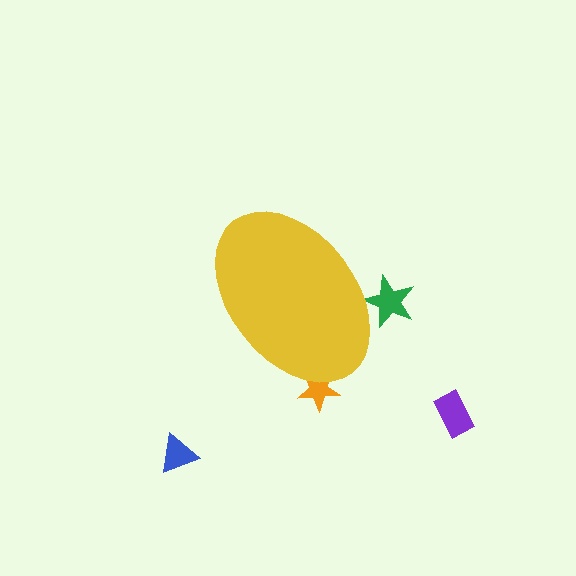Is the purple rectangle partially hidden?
No, the purple rectangle is fully visible.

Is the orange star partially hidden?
Yes, the orange star is partially hidden behind the yellow ellipse.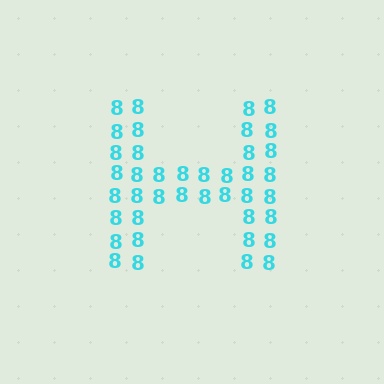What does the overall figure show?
The overall figure shows the letter H.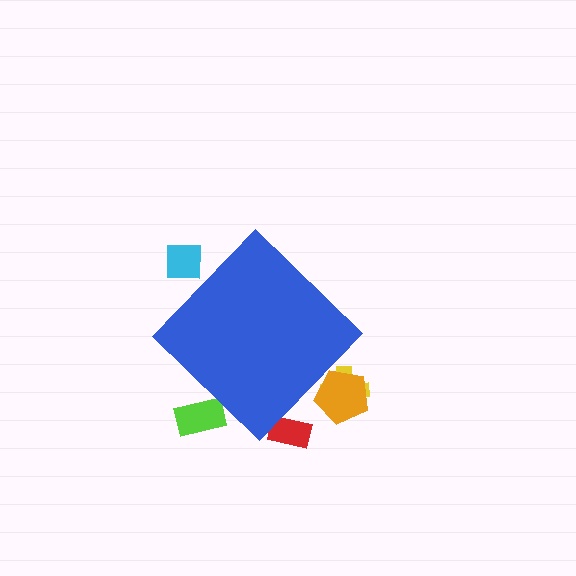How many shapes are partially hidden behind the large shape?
5 shapes are partially hidden.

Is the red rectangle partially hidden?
Yes, the red rectangle is partially hidden behind the blue diamond.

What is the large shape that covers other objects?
A blue diamond.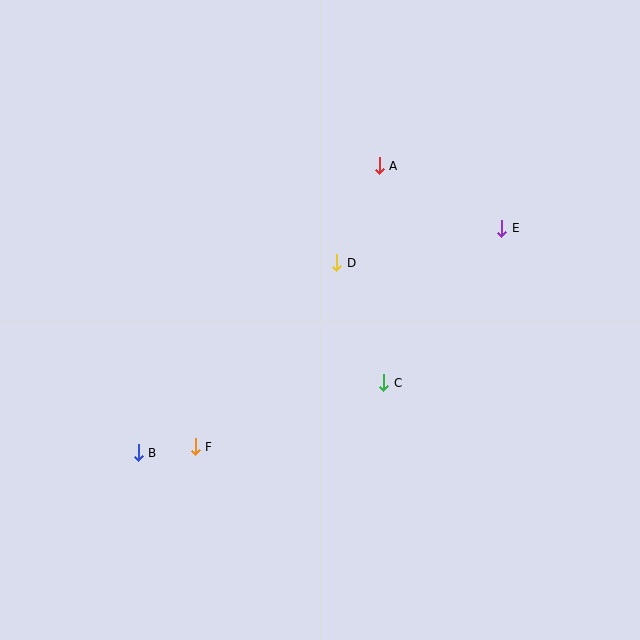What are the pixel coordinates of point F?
Point F is at (195, 447).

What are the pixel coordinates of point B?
Point B is at (138, 453).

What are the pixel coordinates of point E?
Point E is at (502, 228).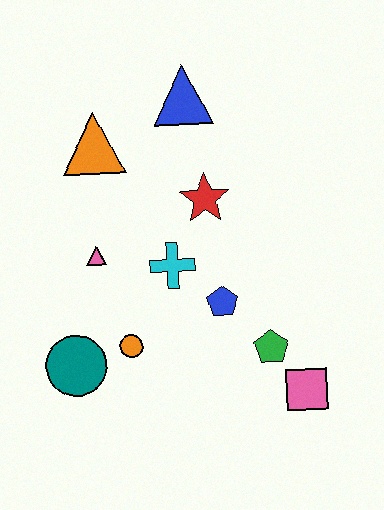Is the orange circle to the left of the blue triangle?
Yes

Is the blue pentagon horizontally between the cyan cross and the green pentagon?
Yes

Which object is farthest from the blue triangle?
The pink square is farthest from the blue triangle.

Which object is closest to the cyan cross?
The blue pentagon is closest to the cyan cross.